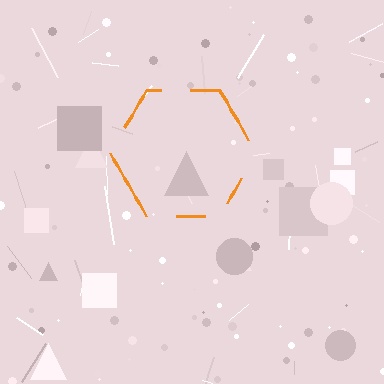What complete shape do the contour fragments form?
The contour fragments form a hexagon.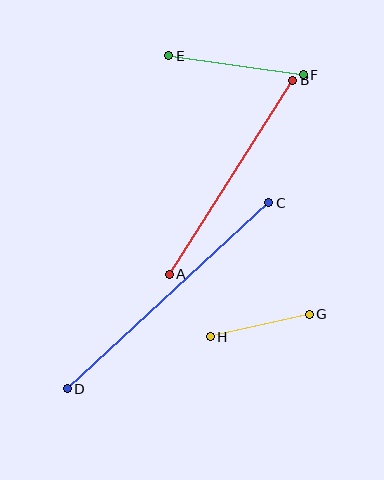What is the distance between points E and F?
The distance is approximately 136 pixels.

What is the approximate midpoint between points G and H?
The midpoint is at approximately (260, 326) pixels.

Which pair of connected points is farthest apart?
Points C and D are farthest apart.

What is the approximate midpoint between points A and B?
The midpoint is at approximately (231, 177) pixels.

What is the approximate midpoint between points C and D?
The midpoint is at approximately (168, 296) pixels.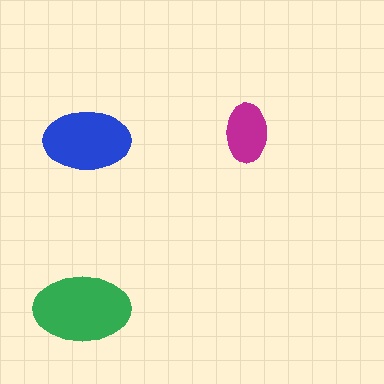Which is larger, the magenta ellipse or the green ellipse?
The green one.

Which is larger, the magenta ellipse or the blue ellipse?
The blue one.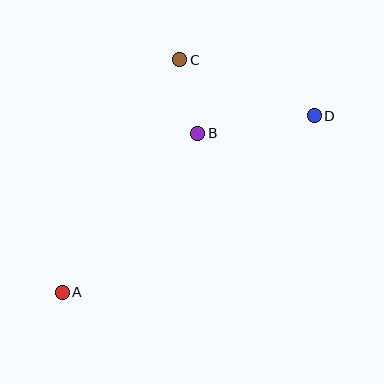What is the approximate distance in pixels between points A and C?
The distance between A and C is approximately 261 pixels.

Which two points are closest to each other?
Points B and C are closest to each other.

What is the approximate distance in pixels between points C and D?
The distance between C and D is approximately 146 pixels.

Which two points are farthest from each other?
Points A and D are farthest from each other.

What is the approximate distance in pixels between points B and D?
The distance between B and D is approximately 118 pixels.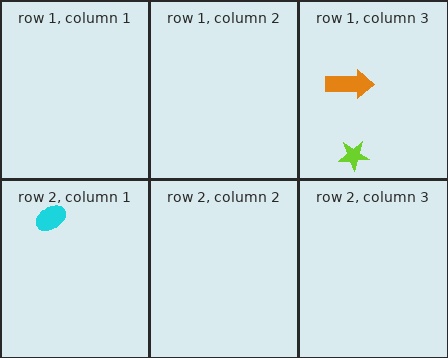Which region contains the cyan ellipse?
The row 2, column 1 region.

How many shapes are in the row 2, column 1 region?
1.